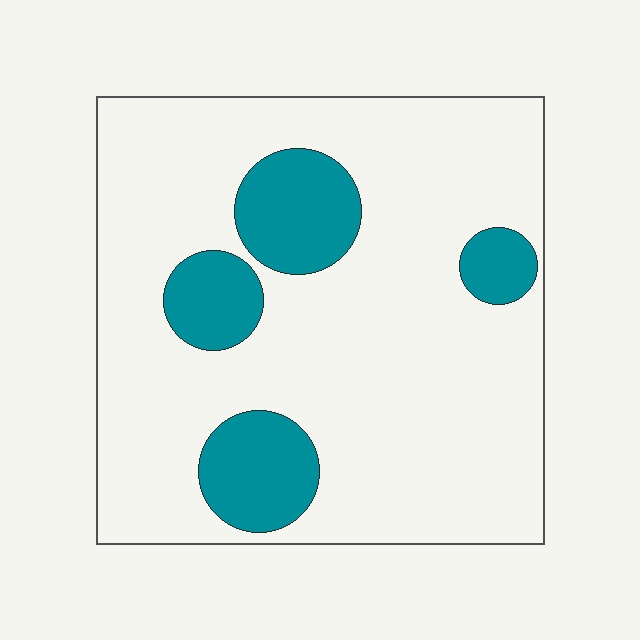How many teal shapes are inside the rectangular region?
4.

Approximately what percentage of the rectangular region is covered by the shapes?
Approximately 20%.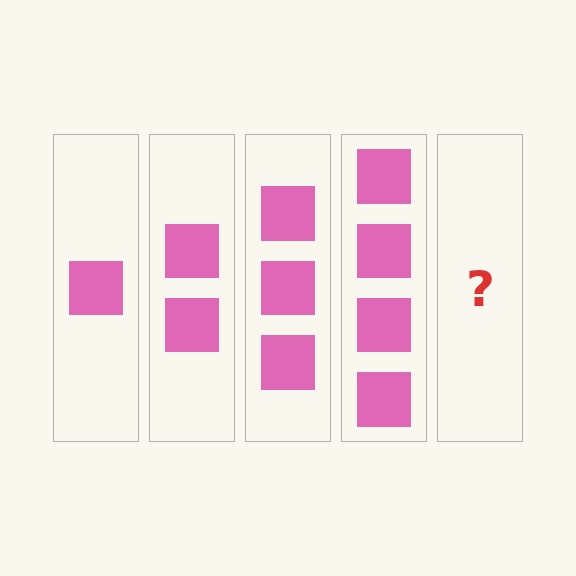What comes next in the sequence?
The next element should be 5 squares.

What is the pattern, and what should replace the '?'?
The pattern is that each step adds one more square. The '?' should be 5 squares.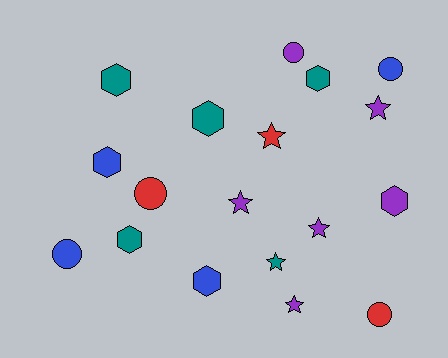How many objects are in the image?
There are 18 objects.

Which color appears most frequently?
Purple, with 6 objects.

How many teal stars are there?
There is 1 teal star.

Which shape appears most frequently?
Hexagon, with 7 objects.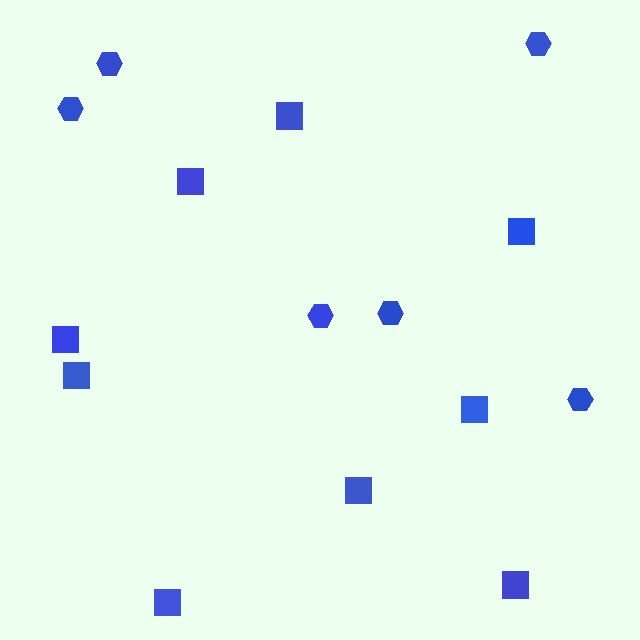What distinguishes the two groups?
There are 2 groups: one group of hexagons (6) and one group of squares (9).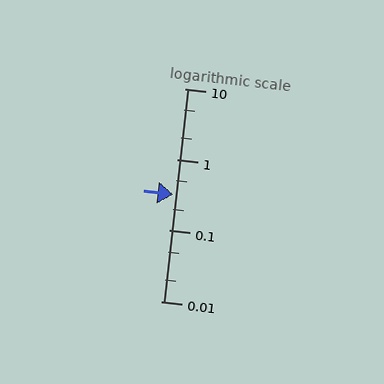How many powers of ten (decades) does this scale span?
The scale spans 3 decades, from 0.01 to 10.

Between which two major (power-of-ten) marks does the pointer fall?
The pointer is between 0.1 and 1.